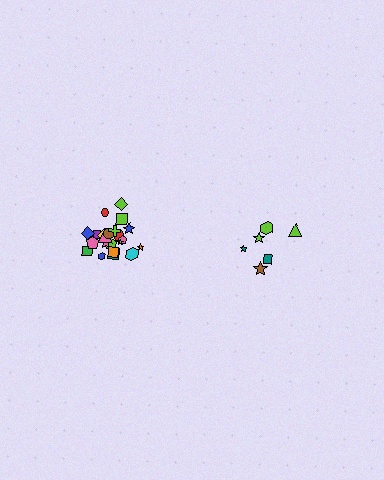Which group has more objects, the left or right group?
The left group.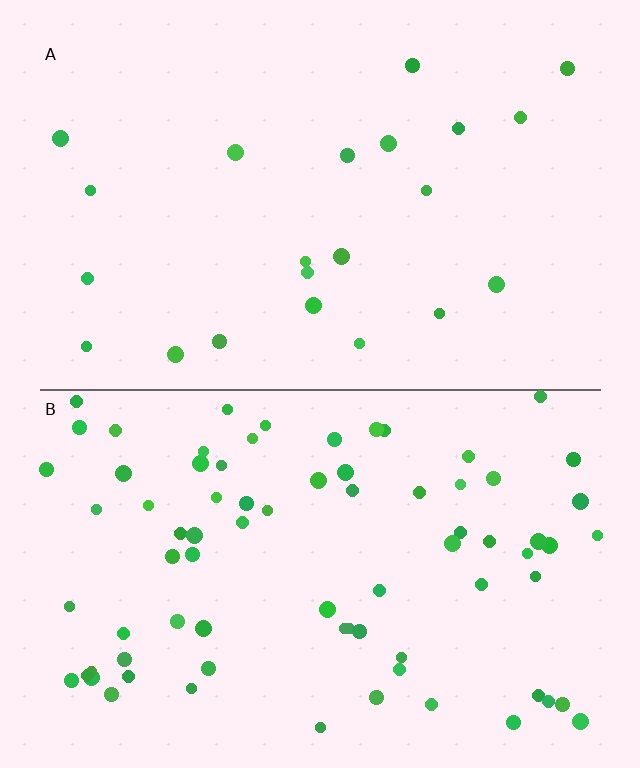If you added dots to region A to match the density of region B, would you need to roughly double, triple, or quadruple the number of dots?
Approximately triple.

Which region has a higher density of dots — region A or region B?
B (the bottom).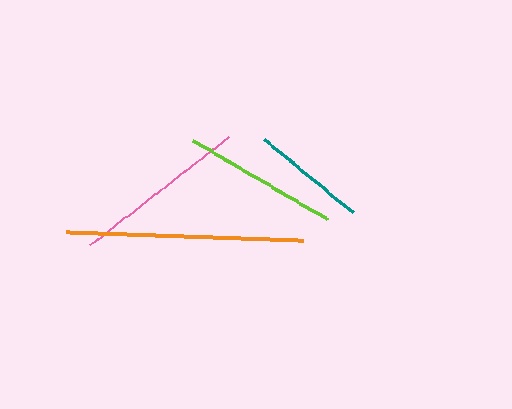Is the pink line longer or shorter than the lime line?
The pink line is longer than the lime line.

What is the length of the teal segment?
The teal segment is approximately 115 pixels long.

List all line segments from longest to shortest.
From longest to shortest: orange, pink, lime, teal.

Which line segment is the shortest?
The teal line is the shortest at approximately 115 pixels.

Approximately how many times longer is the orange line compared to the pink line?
The orange line is approximately 1.3 times the length of the pink line.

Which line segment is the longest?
The orange line is the longest at approximately 237 pixels.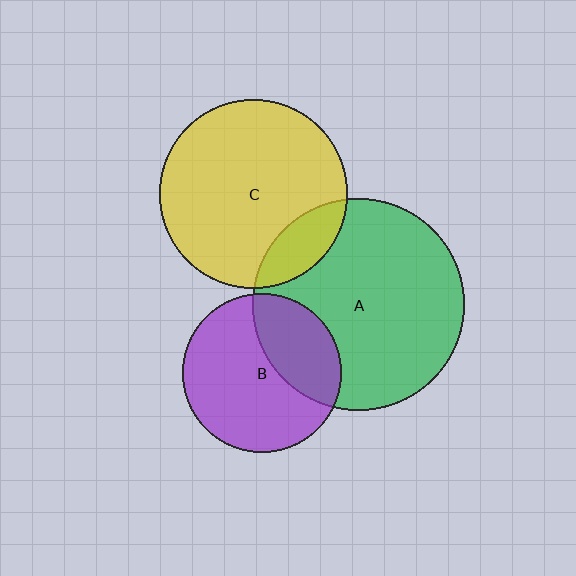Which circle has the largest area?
Circle A (green).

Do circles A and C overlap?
Yes.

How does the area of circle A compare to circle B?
Approximately 1.8 times.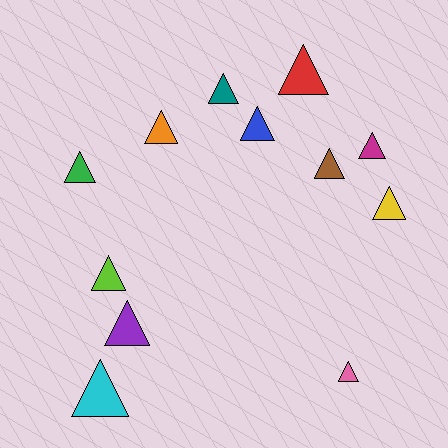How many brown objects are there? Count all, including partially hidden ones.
There is 1 brown object.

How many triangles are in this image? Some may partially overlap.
There are 12 triangles.